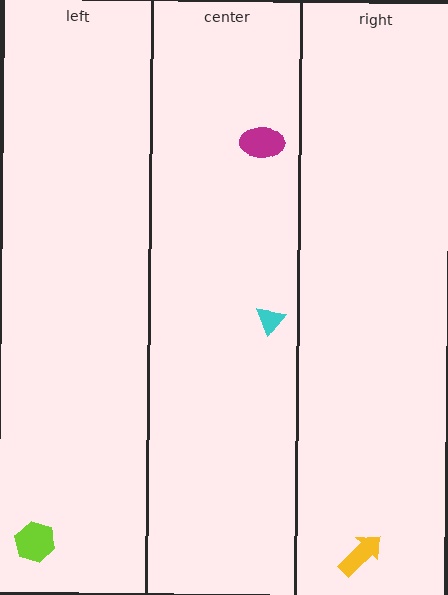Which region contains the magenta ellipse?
The center region.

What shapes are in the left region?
The lime hexagon.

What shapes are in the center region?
The cyan triangle, the magenta ellipse.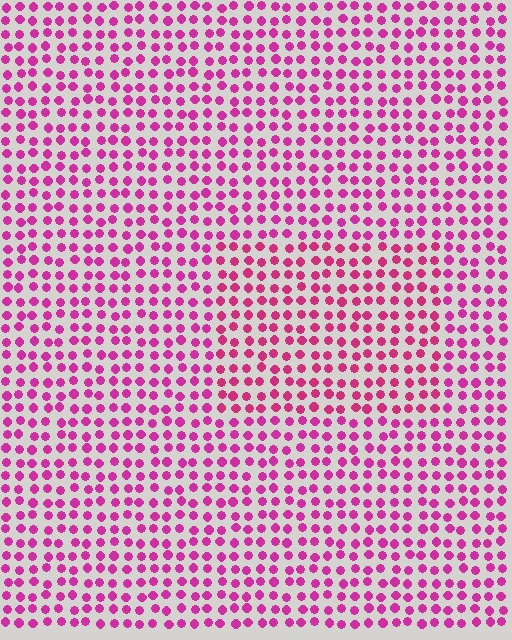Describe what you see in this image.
The image is filled with small magenta elements in a uniform arrangement. A rectangle-shaped region is visible where the elements are tinted to a slightly different hue, forming a subtle color boundary.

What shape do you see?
I see a rectangle.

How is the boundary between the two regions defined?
The boundary is defined purely by a slight shift in hue (about 15 degrees). Spacing, size, and orientation are identical on both sides.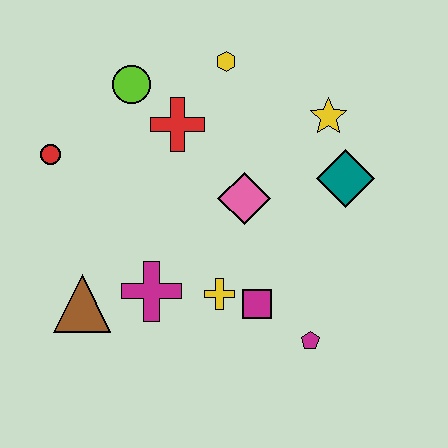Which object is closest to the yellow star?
The teal diamond is closest to the yellow star.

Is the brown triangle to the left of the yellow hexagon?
Yes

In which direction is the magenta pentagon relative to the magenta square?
The magenta pentagon is to the right of the magenta square.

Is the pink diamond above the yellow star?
No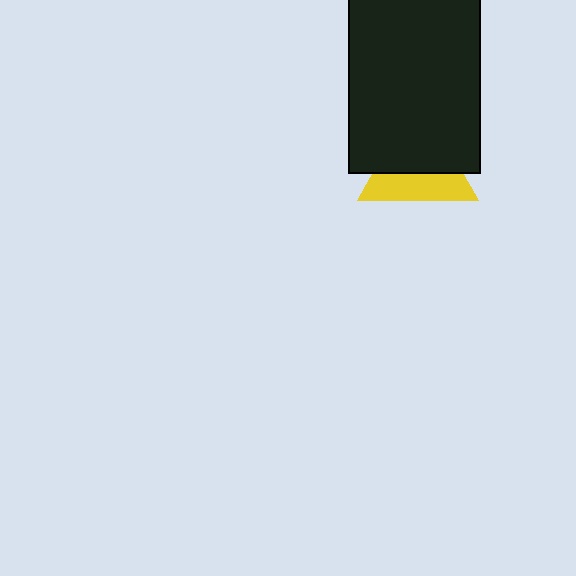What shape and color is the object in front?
The object in front is a black rectangle.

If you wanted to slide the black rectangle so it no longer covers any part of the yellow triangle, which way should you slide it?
Slide it up — that is the most direct way to separate the two shapes.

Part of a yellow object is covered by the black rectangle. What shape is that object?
It is a triangle.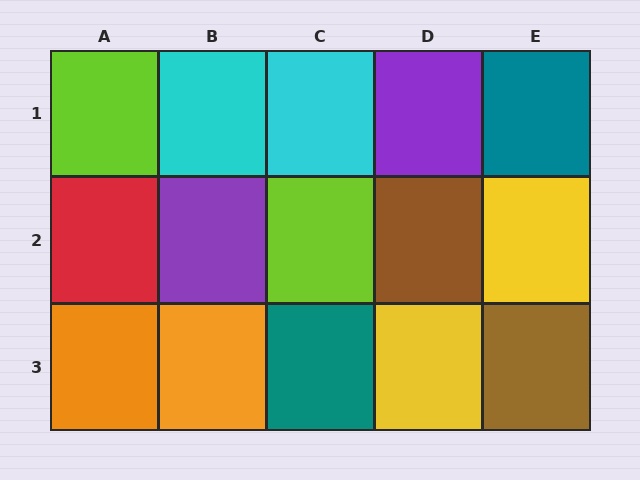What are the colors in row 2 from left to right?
Red, purple, lime, brown, yellow.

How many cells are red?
1 cell is red.